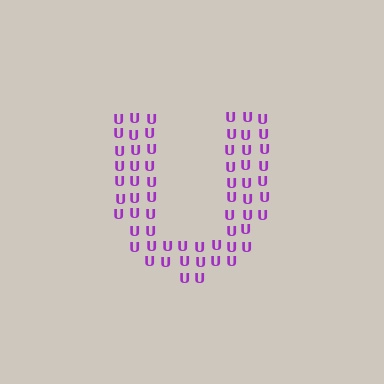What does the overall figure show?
The overall figure shows the letter U.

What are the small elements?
The small elements are letter U's.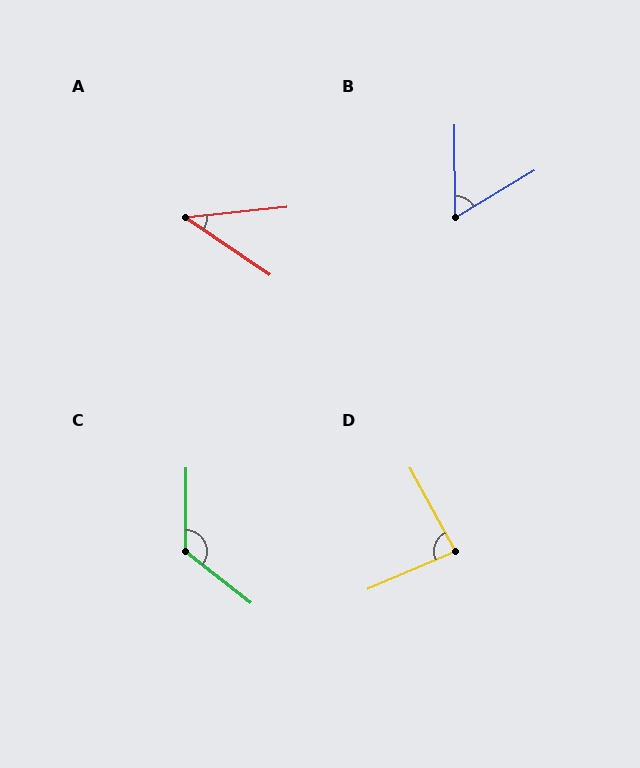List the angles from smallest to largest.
A (40°), B (59°), D (85°), C (128°).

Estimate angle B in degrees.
Approximately 59 degrees.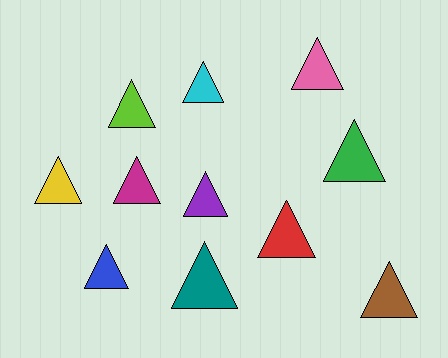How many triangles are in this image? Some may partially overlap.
There are 11 triangles.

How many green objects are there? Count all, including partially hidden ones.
There is 1 green object.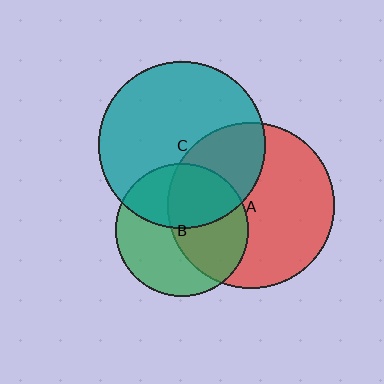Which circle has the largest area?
Circle C (teal).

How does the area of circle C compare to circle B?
Approximately 1.6 times.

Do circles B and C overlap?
Yes.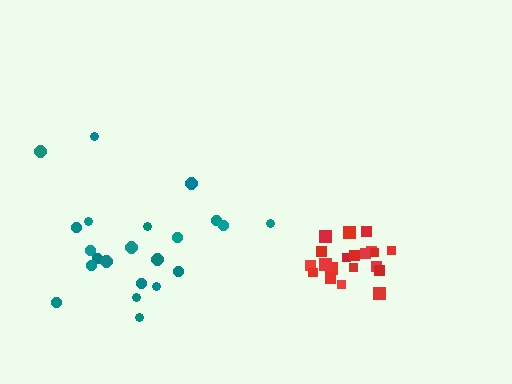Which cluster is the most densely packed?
Red.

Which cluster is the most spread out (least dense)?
Teal.